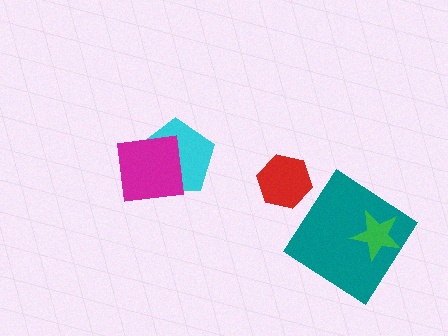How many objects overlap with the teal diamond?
1 object overlaps with the teal diamond.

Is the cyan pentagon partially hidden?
Yes, it is partially covered by another shape.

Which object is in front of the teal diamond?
The green star is in front of the teal diamond.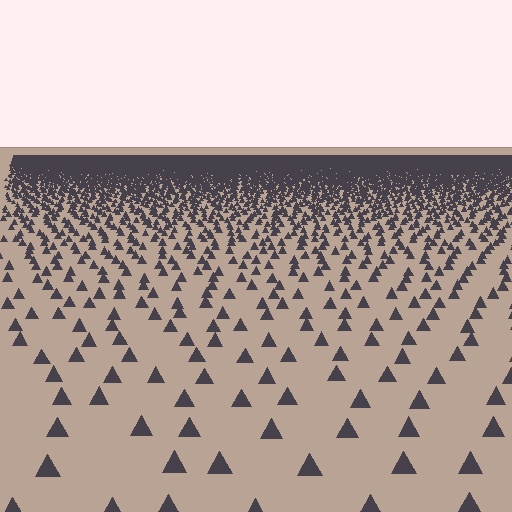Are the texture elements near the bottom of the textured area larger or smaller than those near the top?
Larger. Near the bottom, elements are closer to the viewer and appear at a bigger on-screen size.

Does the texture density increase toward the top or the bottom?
Density increases toward the top.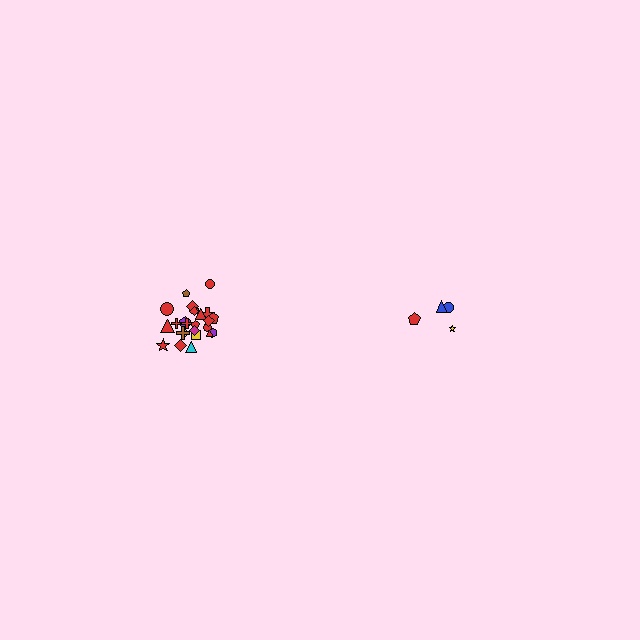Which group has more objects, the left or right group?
The left group.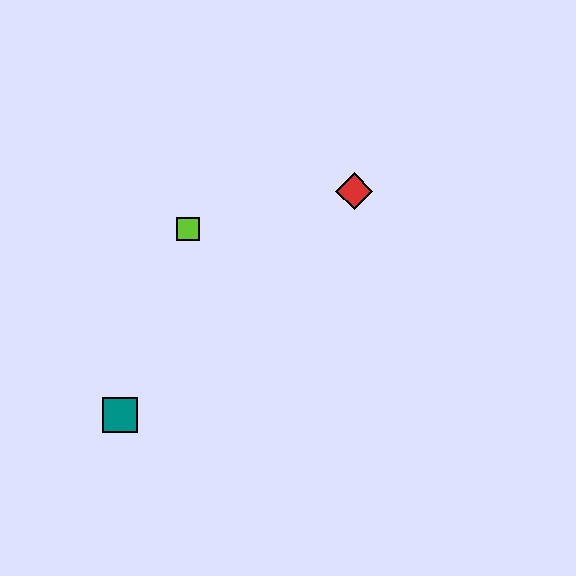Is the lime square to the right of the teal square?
Yes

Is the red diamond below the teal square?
No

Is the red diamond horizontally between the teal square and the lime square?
No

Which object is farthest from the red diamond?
The teal square is farthest from the red diamond.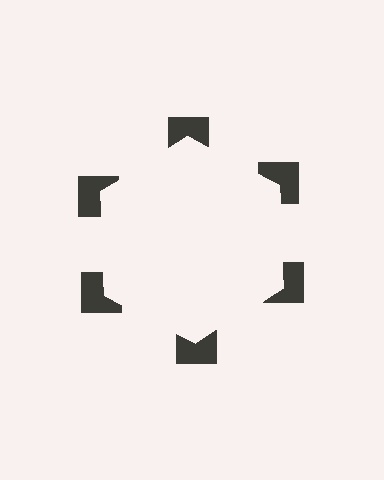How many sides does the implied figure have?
6 sides.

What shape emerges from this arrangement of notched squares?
An illusory hexagon — its edges are inferred from the aligned wedge cuts in the notched squares, not physically drawn.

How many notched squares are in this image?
There are 6 — one at each vertex of the illusory hexagon.